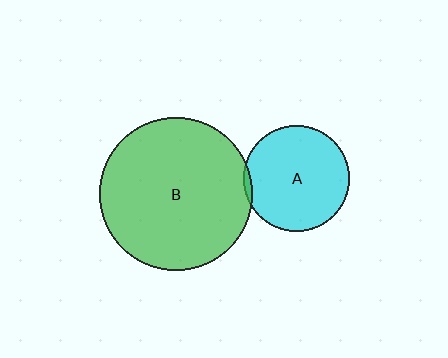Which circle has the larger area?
Circle B (green).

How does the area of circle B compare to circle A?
Approximately 2.1 times.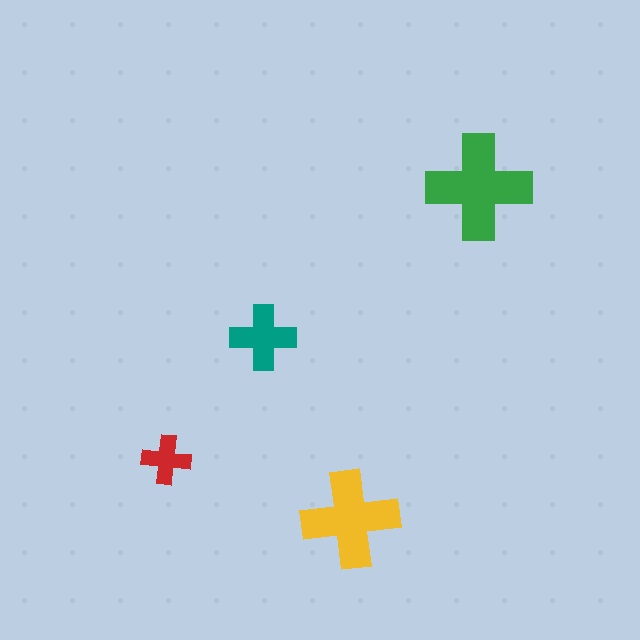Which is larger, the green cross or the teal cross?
The green one.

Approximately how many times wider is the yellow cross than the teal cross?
About 1.5 times wider.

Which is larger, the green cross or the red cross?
The green one.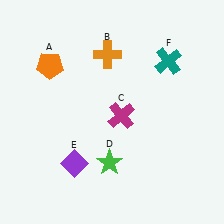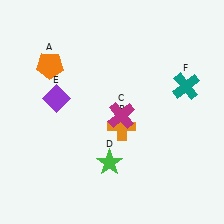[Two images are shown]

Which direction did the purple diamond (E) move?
The purple diamond (E) moved up.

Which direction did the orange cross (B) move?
The orange cross (B) moved down.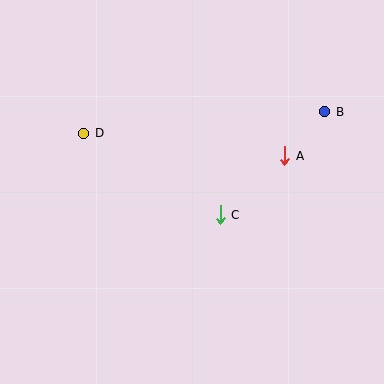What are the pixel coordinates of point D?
Point D is at (84, 133).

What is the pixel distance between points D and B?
The distance between D and B is 242 pixels.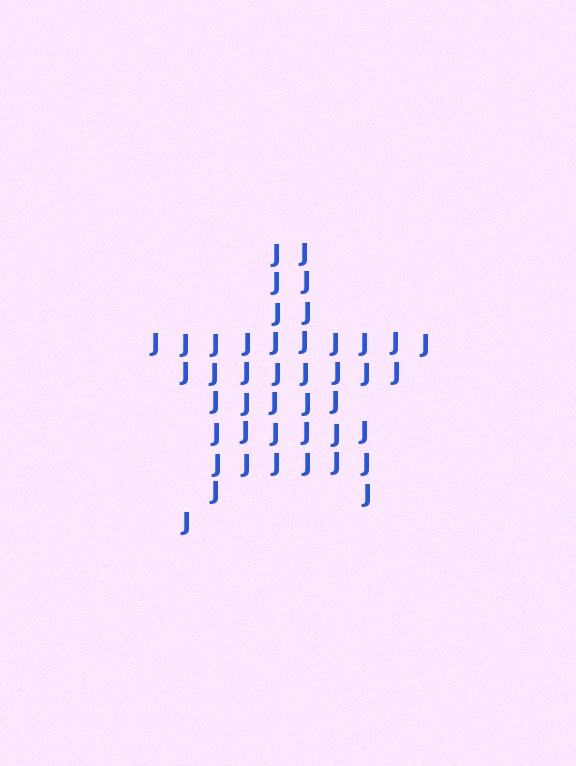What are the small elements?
The small elements are letter J's.